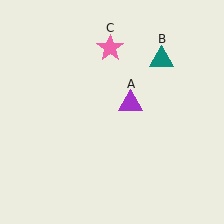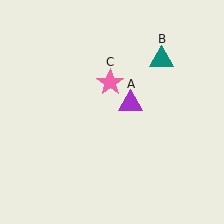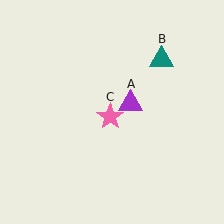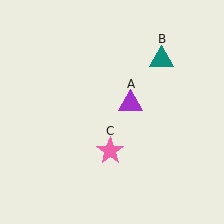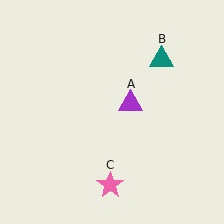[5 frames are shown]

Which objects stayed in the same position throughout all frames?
Purple triangle (object A) and teal triangle (object B) remained stationary.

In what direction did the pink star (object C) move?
The pink star (object C) moved down.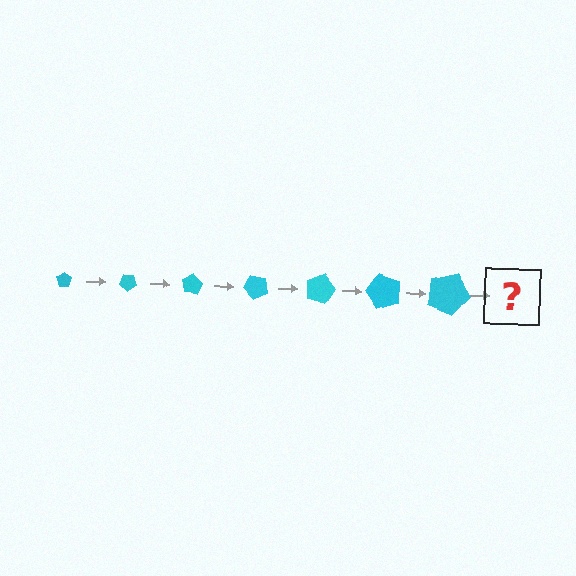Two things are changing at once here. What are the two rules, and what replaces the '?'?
The two rules are that the pentagon grows larger each step and it rotates 40 degrees each step. The '?' should be a pentagon, larger than the previous one and rotated 280 degrees from the start.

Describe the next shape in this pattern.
It should be a pentagon, larger than the previous one and rotated 280 degrees from the start.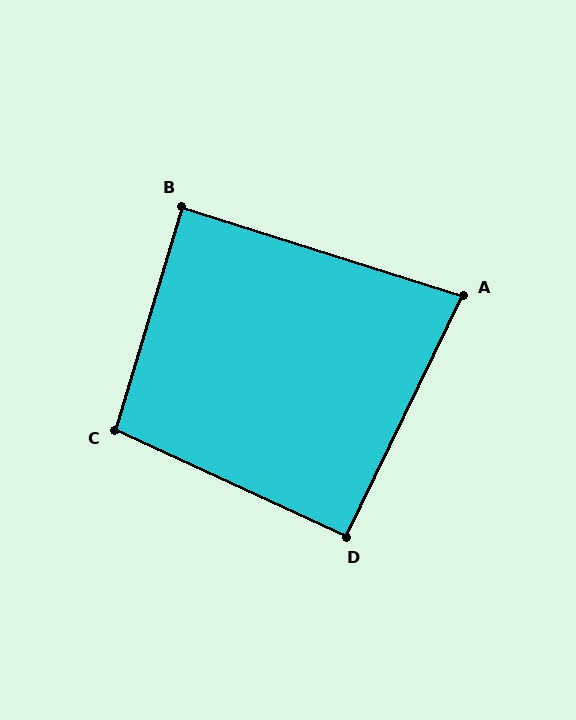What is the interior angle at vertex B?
Approximately 89 degrees (approximately right).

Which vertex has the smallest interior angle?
A, at approximately 82 degrees.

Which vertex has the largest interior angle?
C, at approximately 98 degrees.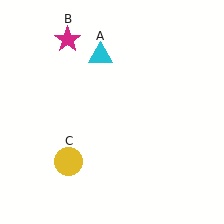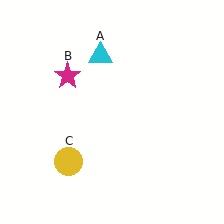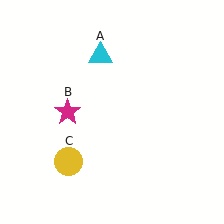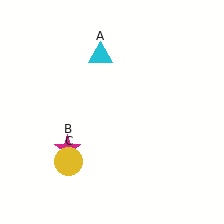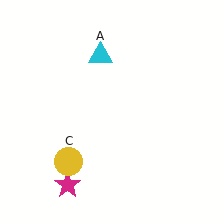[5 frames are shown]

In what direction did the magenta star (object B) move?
The magenta star (object B) moved down.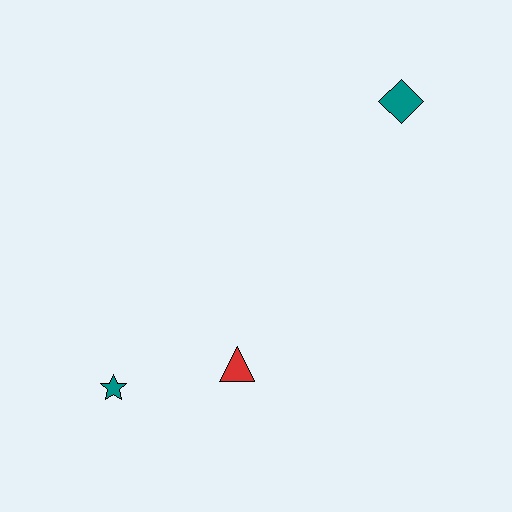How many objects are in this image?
There are 3 objects.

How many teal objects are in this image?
There are 2 teal objects.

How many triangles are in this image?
There is 1 triangle.